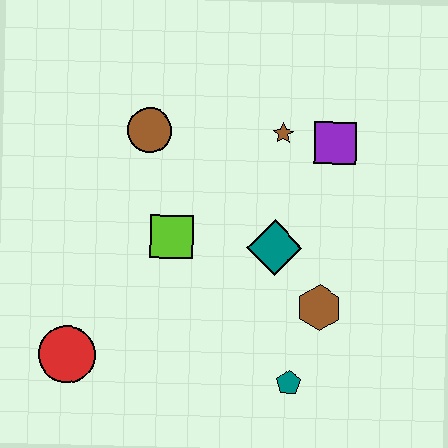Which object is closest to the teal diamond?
The brown hexagon is closest to the teal diamond.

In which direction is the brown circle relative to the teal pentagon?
The brown circle is above the teal pentagon.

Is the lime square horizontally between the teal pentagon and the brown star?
No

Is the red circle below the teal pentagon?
No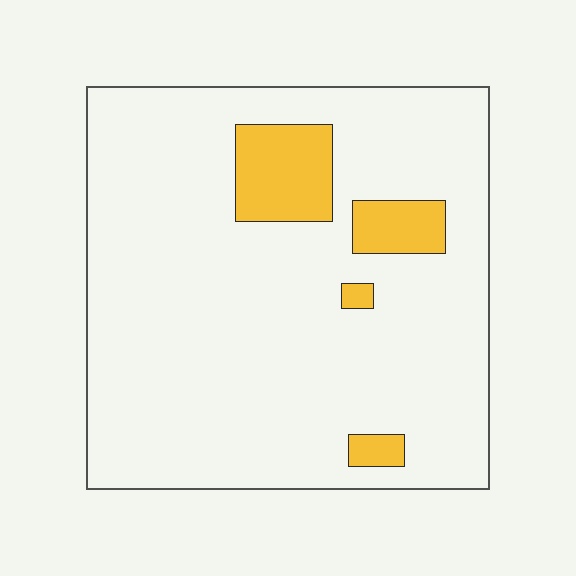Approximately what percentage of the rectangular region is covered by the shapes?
Approximately 10%.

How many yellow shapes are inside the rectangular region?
4.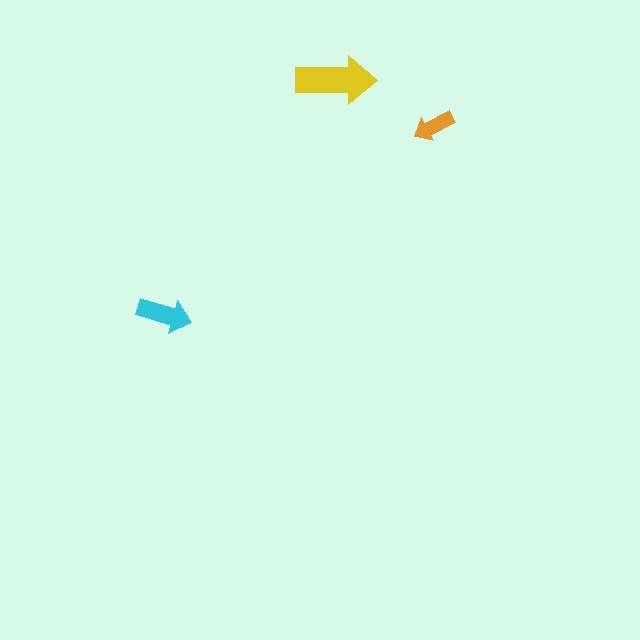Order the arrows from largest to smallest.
the yellow one, the cyan one, the orange one.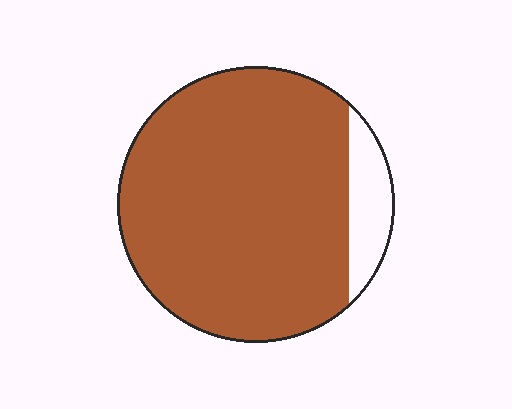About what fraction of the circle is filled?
About nine tenths (9/10).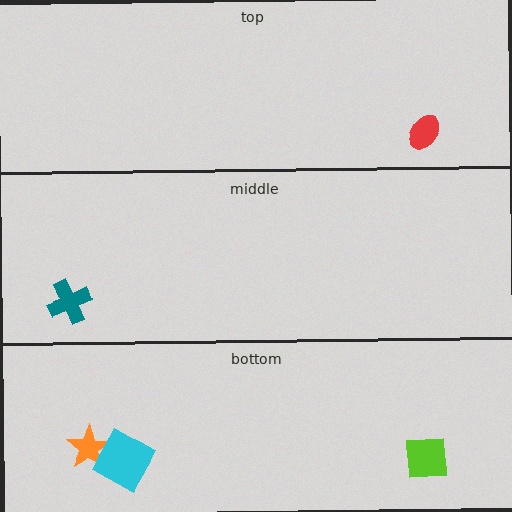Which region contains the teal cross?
The middle region.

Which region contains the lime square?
The bottom region.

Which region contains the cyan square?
The bottom region.